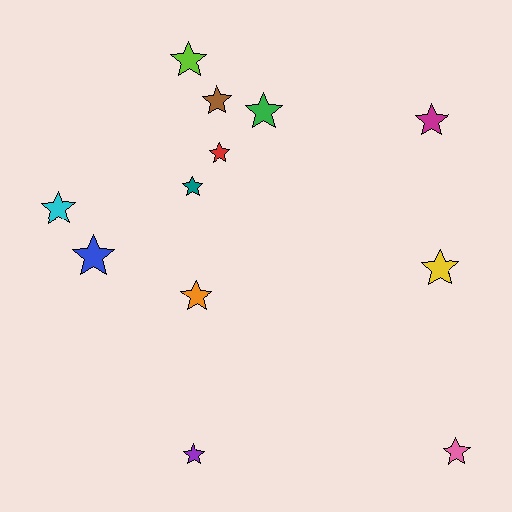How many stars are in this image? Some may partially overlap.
There are 12 stars.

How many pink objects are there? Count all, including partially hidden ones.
There is 1 pink object.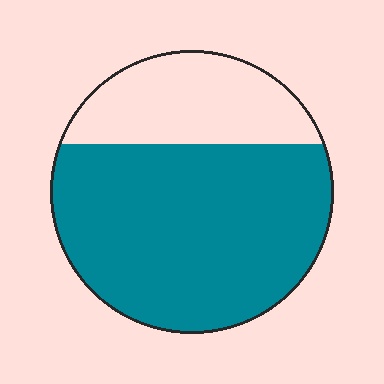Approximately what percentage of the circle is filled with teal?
Approximately 70%.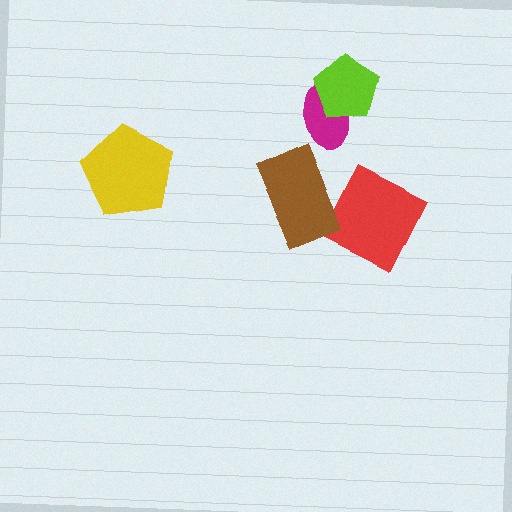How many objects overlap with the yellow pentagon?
0 objects overlap with the yellow pentagon.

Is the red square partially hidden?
No, no other shape covers it.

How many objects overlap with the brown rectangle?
0 objects overlap with the brown rectangle.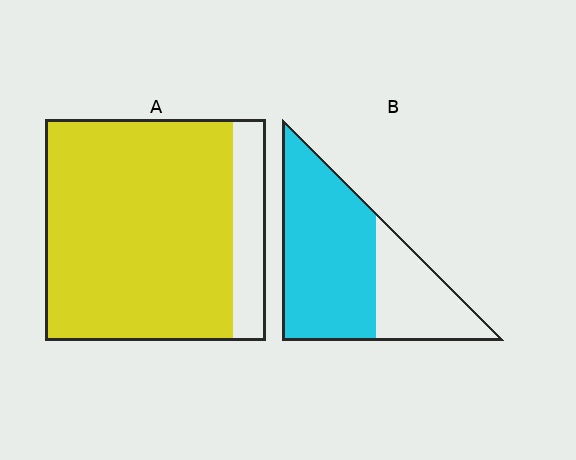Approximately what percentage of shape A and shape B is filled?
A is approximately 85% and B is approximately 65%.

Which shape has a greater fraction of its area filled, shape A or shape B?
Shape A.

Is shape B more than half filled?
Yes.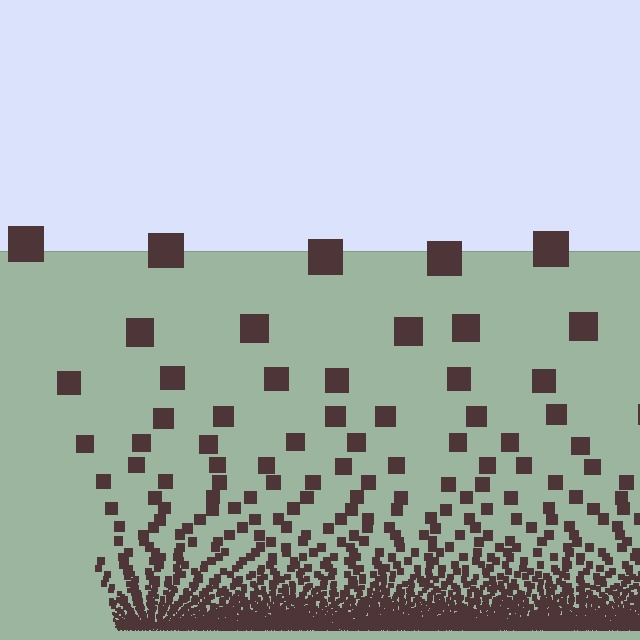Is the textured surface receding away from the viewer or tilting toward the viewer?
The surface appears to tilt toward the viewer. Texture elements get larger and sparser toward the top.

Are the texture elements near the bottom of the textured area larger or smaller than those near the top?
Smaller. The gradient is inverted — elements near the bottom are smaller and denser.